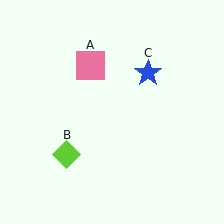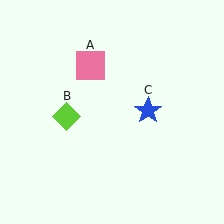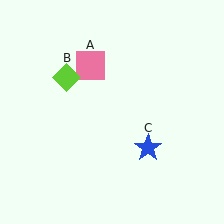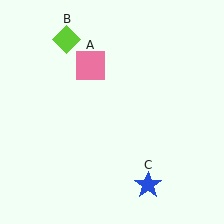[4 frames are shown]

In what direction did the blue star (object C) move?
The blue star (object C) moved down.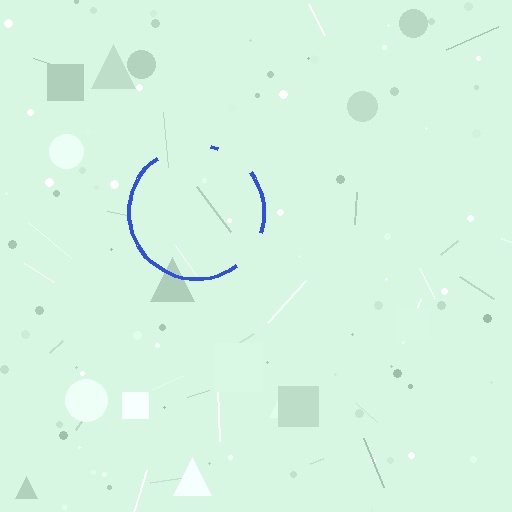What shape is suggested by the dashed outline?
The dashed outline suggests a circle.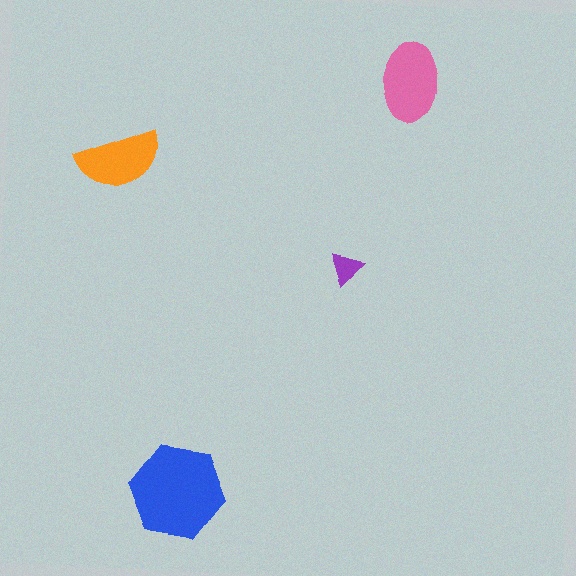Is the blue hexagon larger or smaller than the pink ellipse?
Larger.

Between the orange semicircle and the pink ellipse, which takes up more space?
The pink ellipse.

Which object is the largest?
The blue hexagon.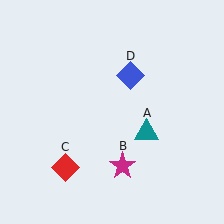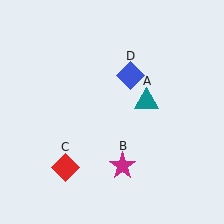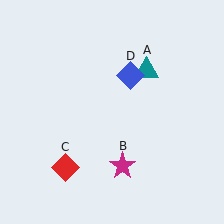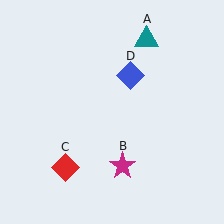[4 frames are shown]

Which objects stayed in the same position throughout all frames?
Magenta star (object B) and red diamond (object C) and blue diamond (object D) remained stationary.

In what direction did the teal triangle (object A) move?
The teal triangle (object A) moved up.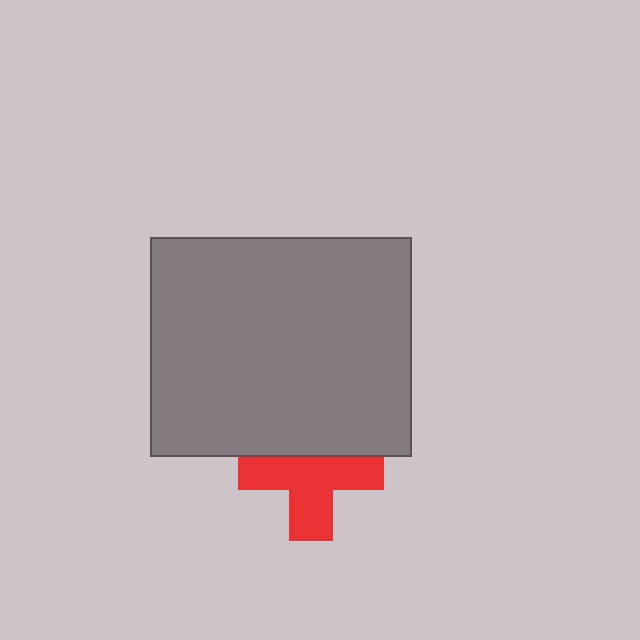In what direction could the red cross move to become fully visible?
The red cross could move down. That would shift it out from behind the gray rectangle entirely.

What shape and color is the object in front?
The object in front is a gray rectangle.